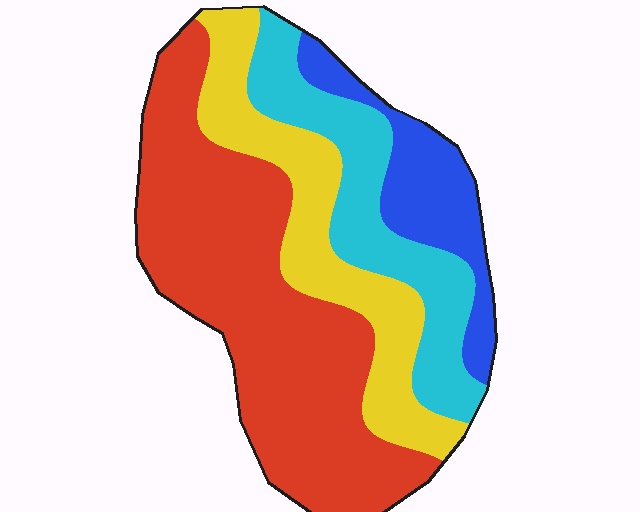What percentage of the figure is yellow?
Yellow covers roughly 20% of the figure.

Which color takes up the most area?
Red, at roughly 45%.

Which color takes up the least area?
Blue, at roughly 15%.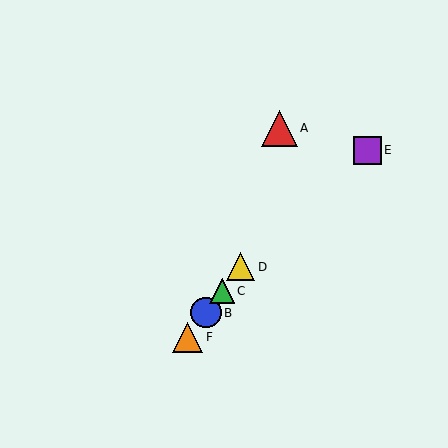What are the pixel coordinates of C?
Object C is at (222, 291).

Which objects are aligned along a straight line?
Objects B, C, D, F are aligned along a straight line.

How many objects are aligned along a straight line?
4 objects (B, C, D, F) are aligned along a straight line.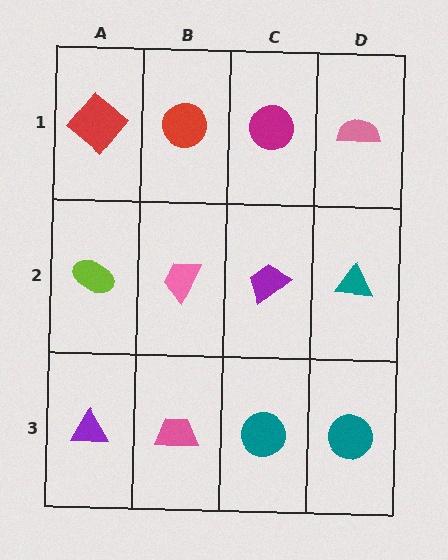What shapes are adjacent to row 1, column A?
A lime ellipse (row 2, column A), a red circle (row 1, column B).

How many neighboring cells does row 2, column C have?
4.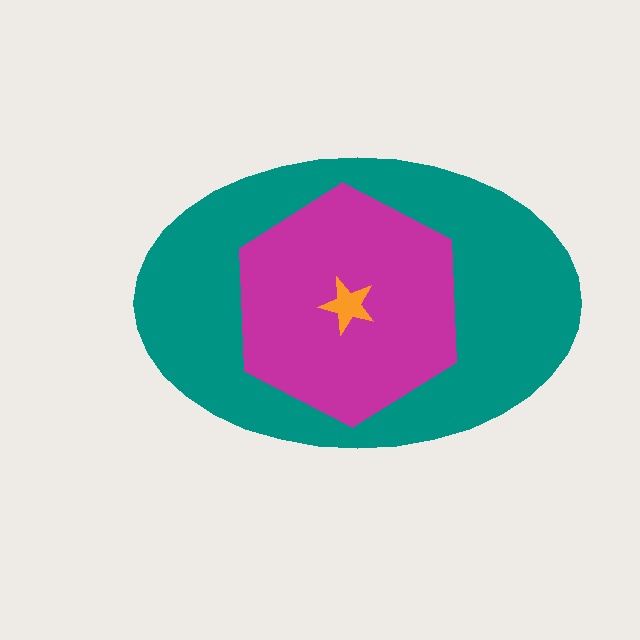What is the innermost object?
The orange star.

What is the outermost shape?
The teal ellipse.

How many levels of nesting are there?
3.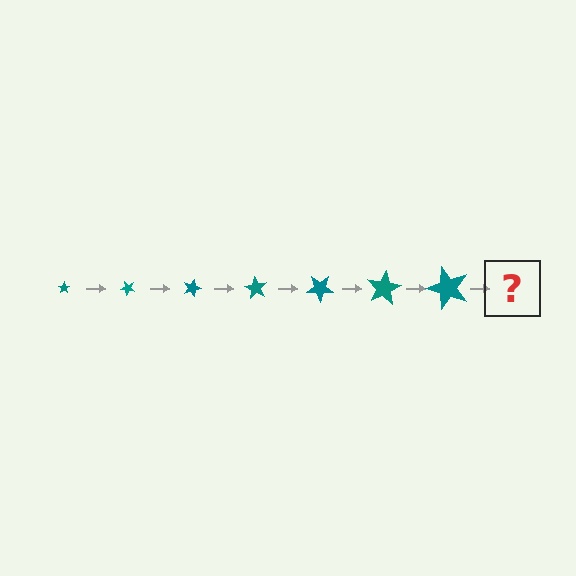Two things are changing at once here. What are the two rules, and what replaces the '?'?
The two rules are that the star grows larger each step and it rotates 45 degrees each step. The '?' should be a star, larger than the previous one and rotated 315 degrees from the start.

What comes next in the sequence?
The next element should be a star, larger than the previous one and rotated 315 degrees from the start.